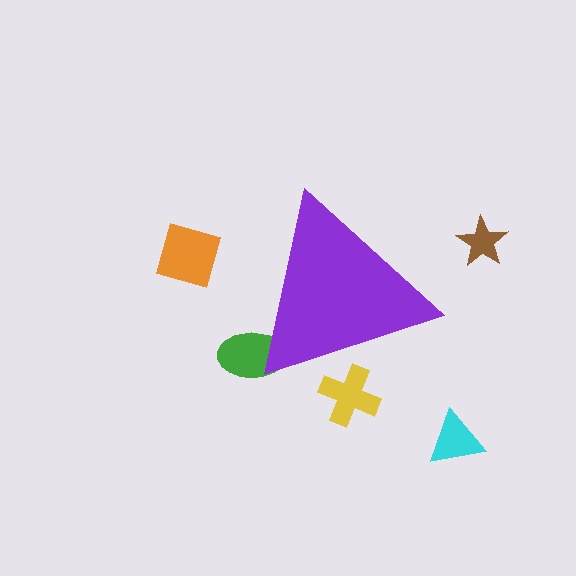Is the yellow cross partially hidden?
Yes, the yellow cross is partially hidden behind the purple triangle.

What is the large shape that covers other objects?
A purple triangle.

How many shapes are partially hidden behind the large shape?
2 shapes are partially hidden.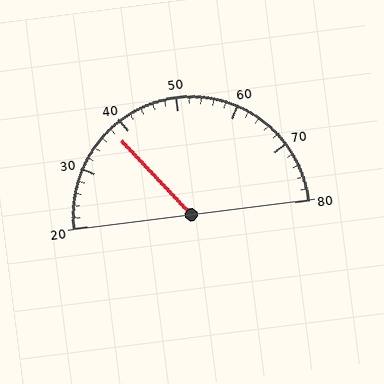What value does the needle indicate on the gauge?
The needle indicates approximately 38.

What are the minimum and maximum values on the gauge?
The gauge ranges from 20 to 80.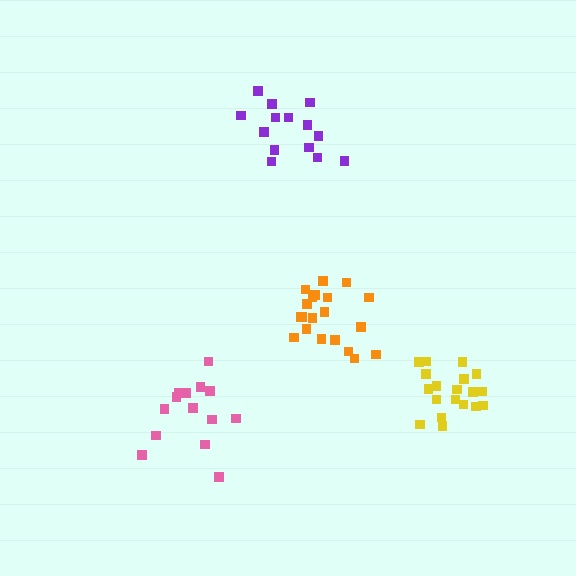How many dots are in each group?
Group 1: 20 dots, Group 2: 19 dots, Group 3: 14 dots, Group 4: 14 dots (67 total).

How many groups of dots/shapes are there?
There are 4 groups.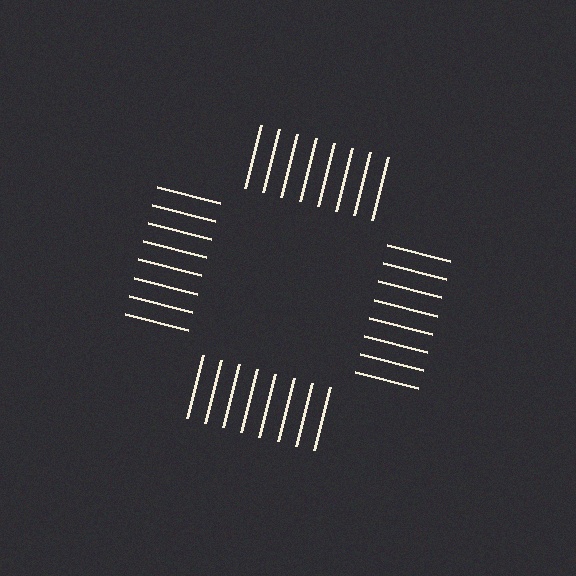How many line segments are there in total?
32 — 8 along each of the 4 edges.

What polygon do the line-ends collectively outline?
An illusory square — the line segments terminate on its edges but no continuous stroke is drawn.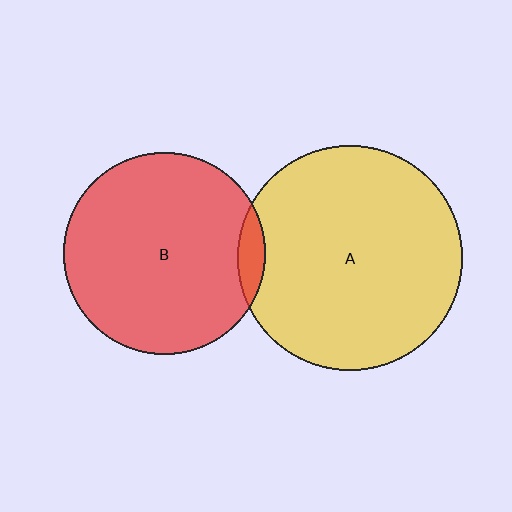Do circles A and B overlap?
Yes.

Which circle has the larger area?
Circle A (yellow).